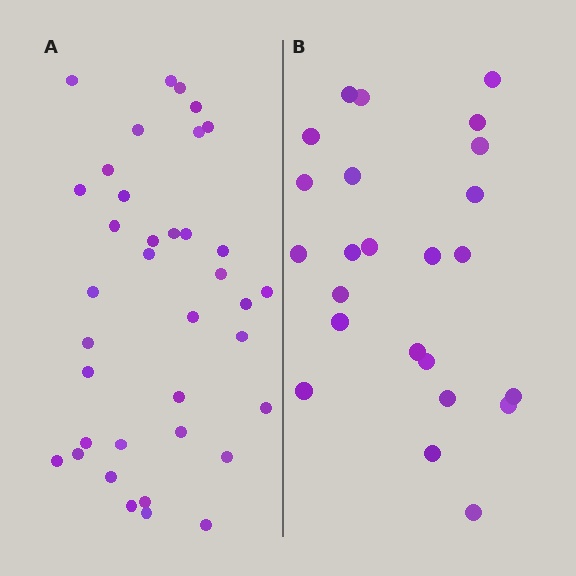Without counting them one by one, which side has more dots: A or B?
Region A (the left region) has more dots.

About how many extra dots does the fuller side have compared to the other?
Region A has approximately 15 more dots than region B.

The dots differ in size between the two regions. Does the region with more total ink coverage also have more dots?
No. Region B has more total ink coverage because its dots are larger, but region A actually contains more individual dots. Total area can be misleading — the number of items is what matters here.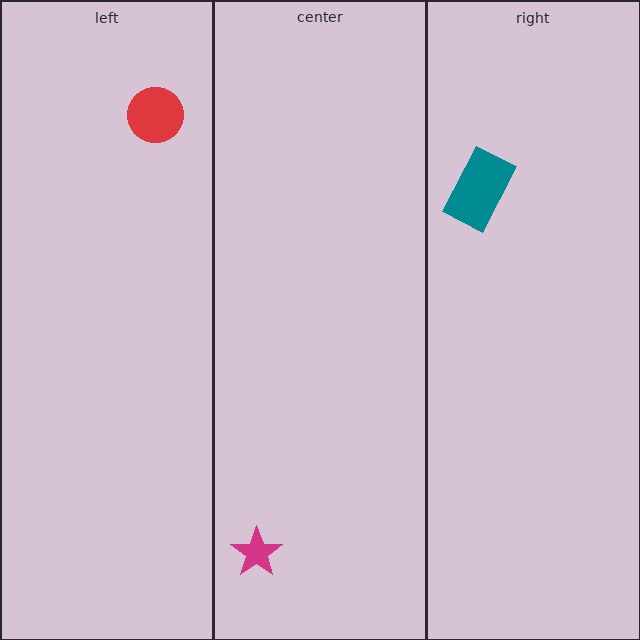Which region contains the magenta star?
The center region.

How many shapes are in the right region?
1.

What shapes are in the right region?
The teal rectangle.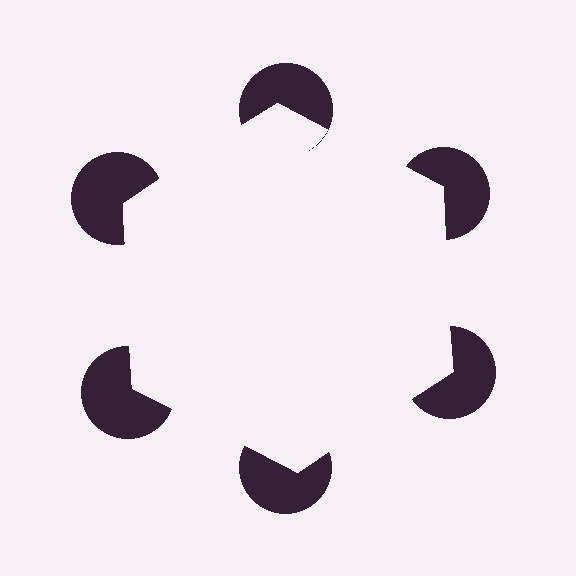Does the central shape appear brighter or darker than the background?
It typically appears slightly brighter than the background, even though no actual brightness change is drawn.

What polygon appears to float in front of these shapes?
An illusory hexagon — its edges are inferred from the aligned wedge cuts in the pac-man discs, not physically drawn.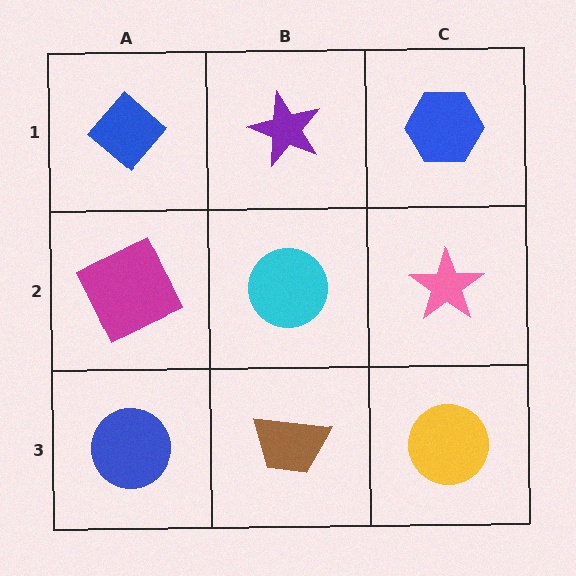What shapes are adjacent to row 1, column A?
A magenta square (row 2, column A), a purple star (row 1, column B).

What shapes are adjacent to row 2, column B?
A purple star (row 1, column B), a brown trapezoid (row 3, column B), a magenta square (row 2, column A), a pink star (row 2, column C).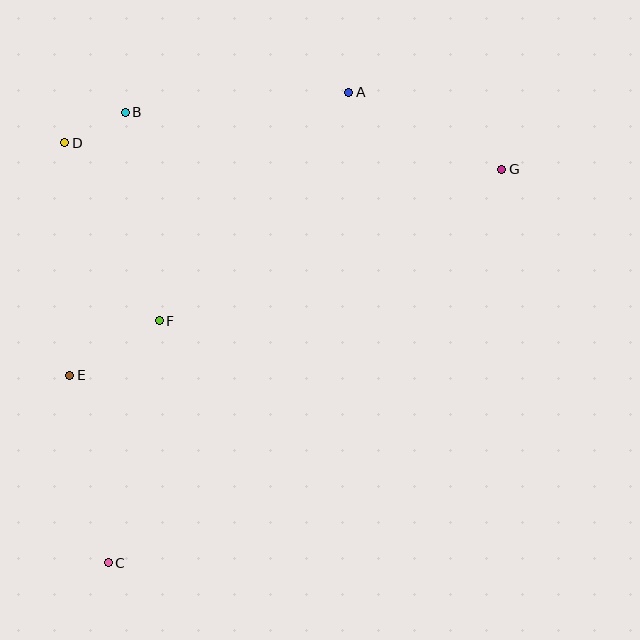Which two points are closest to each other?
Points B and D are closest to each other.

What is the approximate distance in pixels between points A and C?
The distance between A and C is approximately 528 pixels.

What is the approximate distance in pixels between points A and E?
The distance between A and E is approximately 397 pixels.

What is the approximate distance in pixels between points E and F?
The distance between E and F is approximately 105 pixels.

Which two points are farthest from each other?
Points C and G are farthest from each other.